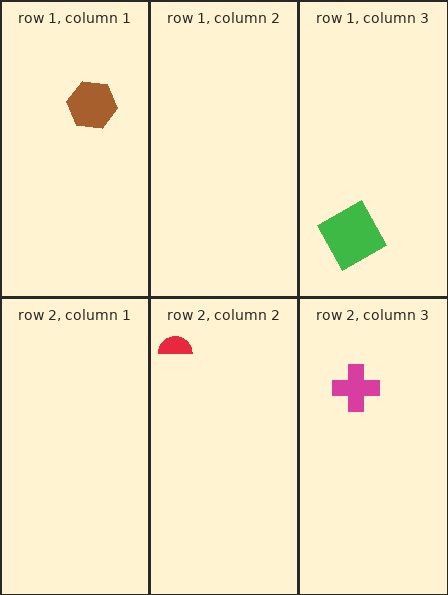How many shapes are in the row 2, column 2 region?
1.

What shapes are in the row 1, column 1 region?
The brown hexagon.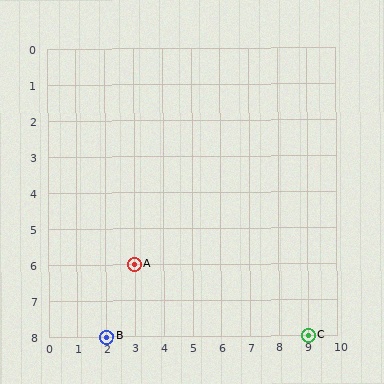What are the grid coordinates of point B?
Point B is at grid coordinates (2, 8).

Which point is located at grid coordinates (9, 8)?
Point C is at (9, 8).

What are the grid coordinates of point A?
Point A is at grid coordinates (3, 6).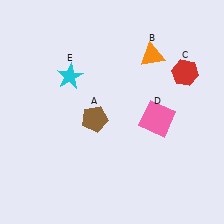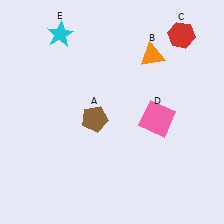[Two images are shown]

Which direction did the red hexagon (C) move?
The red hexagon (C) moved up.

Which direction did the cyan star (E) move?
The cyan star (E) moved up.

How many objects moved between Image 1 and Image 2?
2 objects moved between the two images.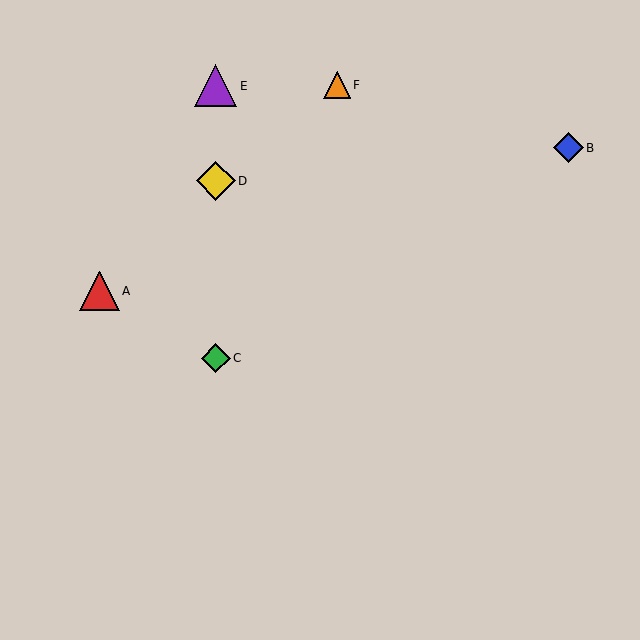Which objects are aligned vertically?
Objects C, D, E are aligned vertically.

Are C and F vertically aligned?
No, C is at x≈216 and F is at x≈337.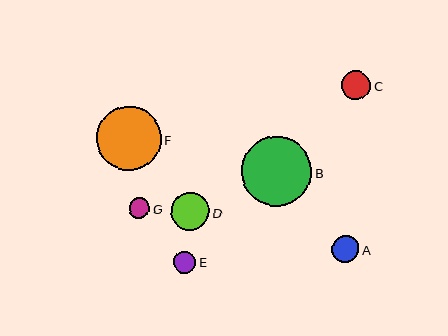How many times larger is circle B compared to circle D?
Circle B is approximately 1.8 times the size of circle D.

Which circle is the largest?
Circle B is the largest with a size of approximately 70 pixels.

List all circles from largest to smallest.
From largest to smallest: B, F, D, C, A, E, G.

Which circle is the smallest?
Circle G is the smallest with a size of approximately 20 pixels.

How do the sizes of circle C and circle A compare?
Circle C and circle A are approximately the same size.